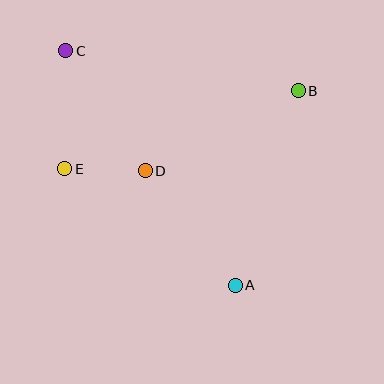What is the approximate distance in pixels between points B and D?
The distance between B and D is approximately 172 pixels.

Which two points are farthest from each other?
Points A and C are farthest from each other.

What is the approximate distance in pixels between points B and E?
The distance between B and E is approximately 246 pixels.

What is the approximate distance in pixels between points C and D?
The distance between C and D is approximately 144 pixels.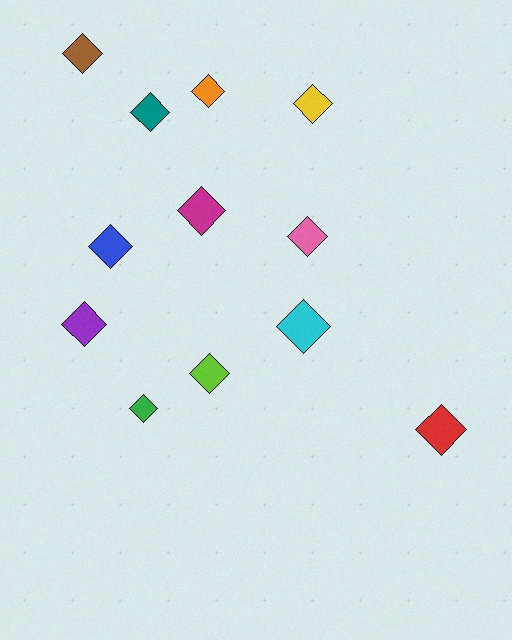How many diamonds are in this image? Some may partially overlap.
There are 12 diamonds.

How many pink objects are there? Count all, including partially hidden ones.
There is 1 pink object.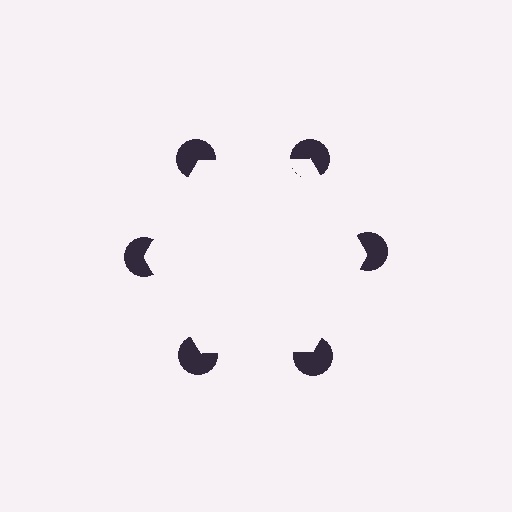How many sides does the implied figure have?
6 sides.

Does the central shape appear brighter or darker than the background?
It typically appears slightly brighter than the background, even though no actual brightness change is drawn.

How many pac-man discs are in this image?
There are 6 — one at each vertex of the illusory hexagon.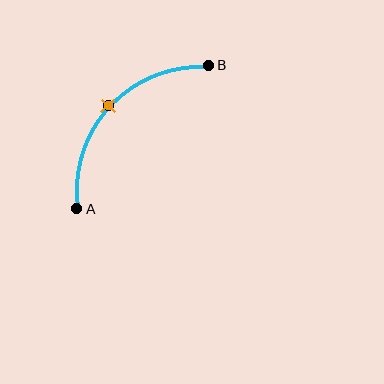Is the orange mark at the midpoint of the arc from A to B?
Yes. The orange mark lies on the arc at equal arc-length from both A and B — it is the arc midpoint.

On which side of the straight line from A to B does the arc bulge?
The arc bulges above and to the left of the straight line connecting A and B.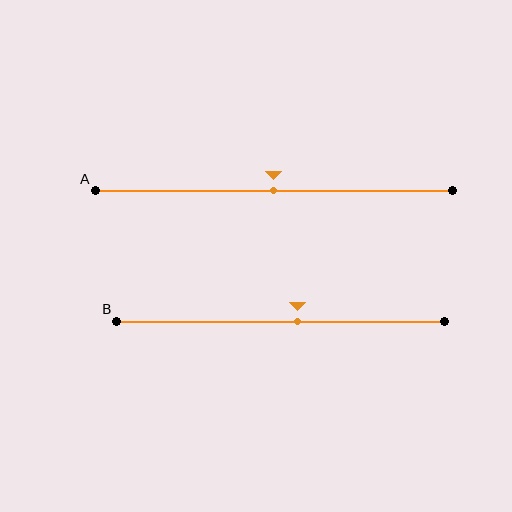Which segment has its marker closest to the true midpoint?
Segment A has its marker closest to the true midpoint.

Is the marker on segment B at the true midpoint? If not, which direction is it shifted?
No, the marker on segment B is shifted to the right by about 5% of the segment length.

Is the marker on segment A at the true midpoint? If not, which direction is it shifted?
Yes, the marker on segment A is at the true midpoint.